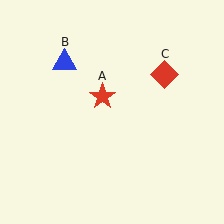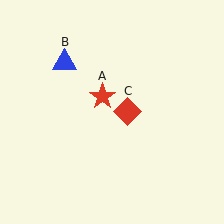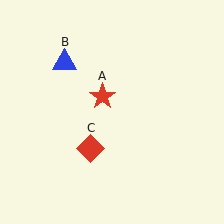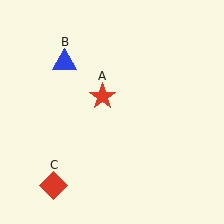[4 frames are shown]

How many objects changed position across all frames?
1 object changed position: red diamond (object C).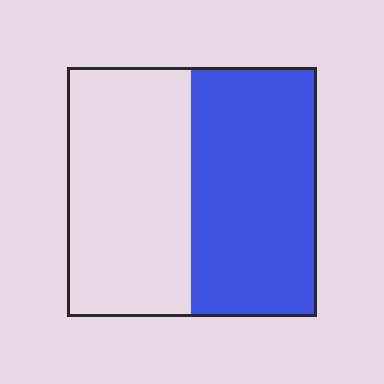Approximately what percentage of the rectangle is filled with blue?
Approximately 50%.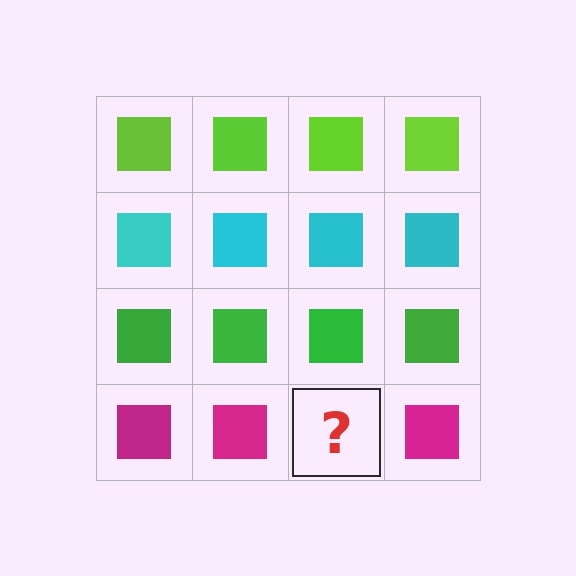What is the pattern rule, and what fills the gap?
The rule is that each row has a consistent color. The gap should be filled with a magenta square.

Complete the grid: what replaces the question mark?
The question mark should be replaced with a magenta square.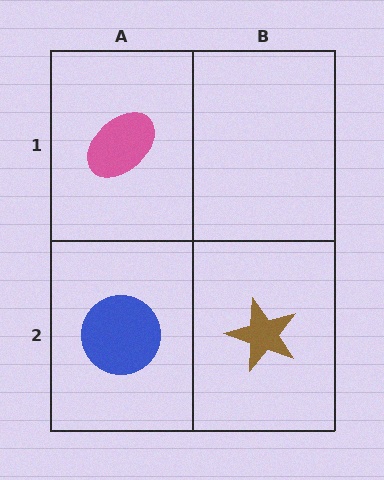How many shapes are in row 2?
2 shapes.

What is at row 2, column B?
A brown star.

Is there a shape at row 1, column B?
No, that cell is empty.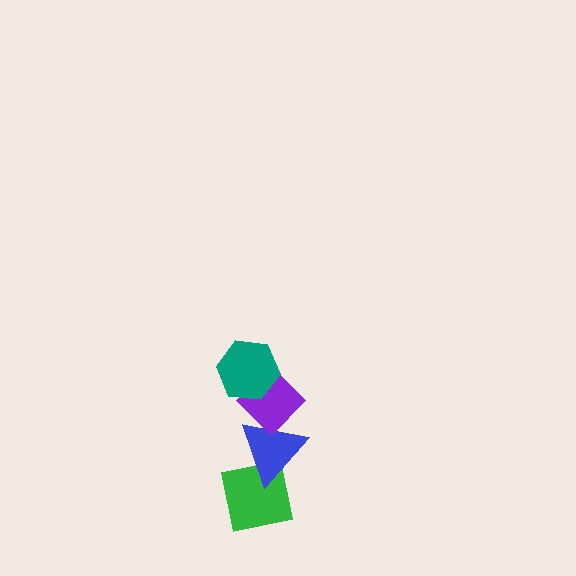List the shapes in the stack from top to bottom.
From top to bottom: the teal hexagon, the purple diamond, the blue triangle, the green square.